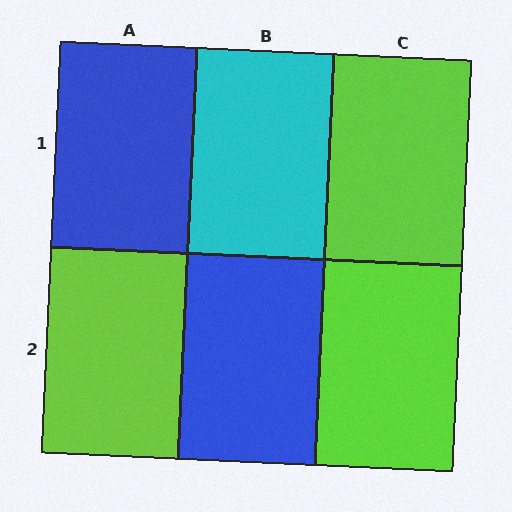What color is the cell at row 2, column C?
Lime.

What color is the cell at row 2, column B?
Blue.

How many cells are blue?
2 cells are blue.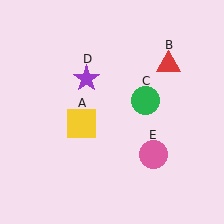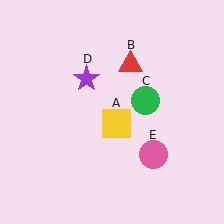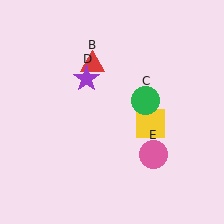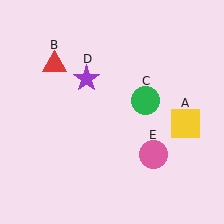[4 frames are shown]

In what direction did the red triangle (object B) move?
The red triangle (object B) moved left.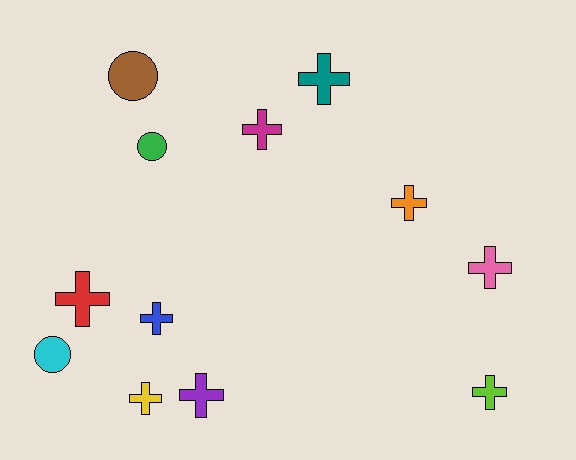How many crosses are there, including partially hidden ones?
There are 9 crosses.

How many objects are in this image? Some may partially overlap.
There are 12 objects.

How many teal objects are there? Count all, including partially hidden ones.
There is 1 teal object.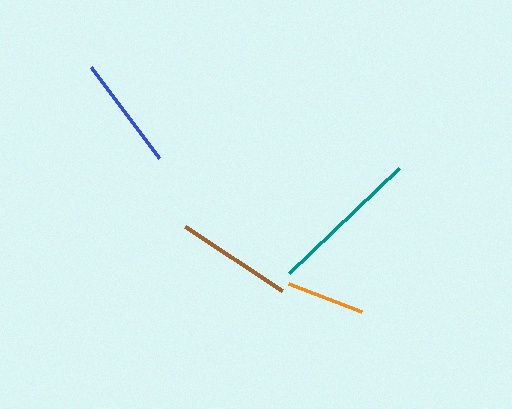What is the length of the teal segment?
The teal segment is approximately 151 pixels long.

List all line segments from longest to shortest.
From longest to shortest: teal, brown, blue, orange.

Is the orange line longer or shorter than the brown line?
The brown line is longer than the orange line.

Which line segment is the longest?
The teal line is the longest at approximately 151 pixels.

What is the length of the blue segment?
The blue segment is approximately 113 pixels long.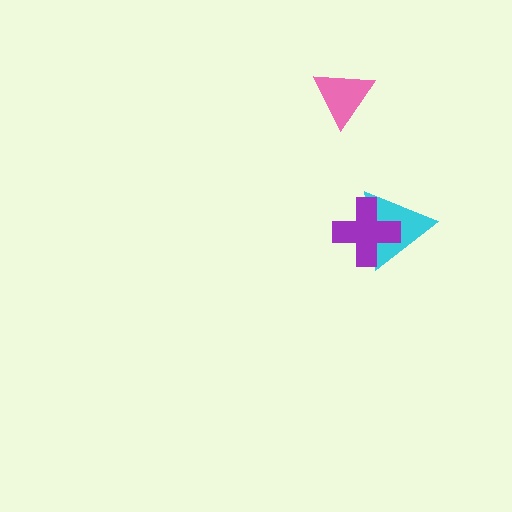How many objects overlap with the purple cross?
1 object overlaps with the purple cross.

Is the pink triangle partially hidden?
No, no other shape covers it.